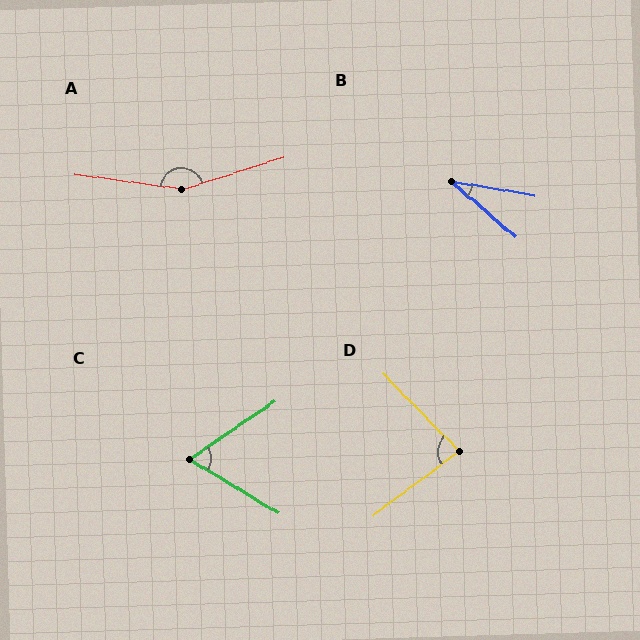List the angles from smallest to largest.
B (31°), C (65°), D (82°), A (155°).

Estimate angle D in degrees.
Approximately 82 degrees.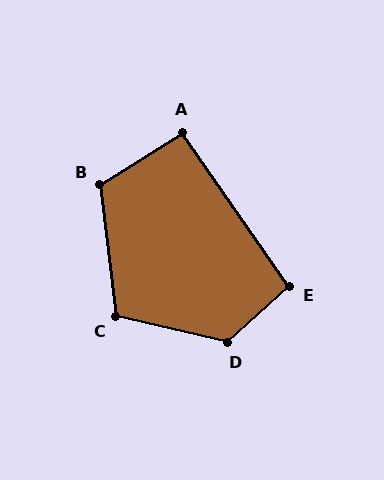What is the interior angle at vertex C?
Approximately 110 degrees (obtuse).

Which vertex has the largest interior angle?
D, at approximately 125 degrees.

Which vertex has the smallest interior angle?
A, at approximately 93 degrees.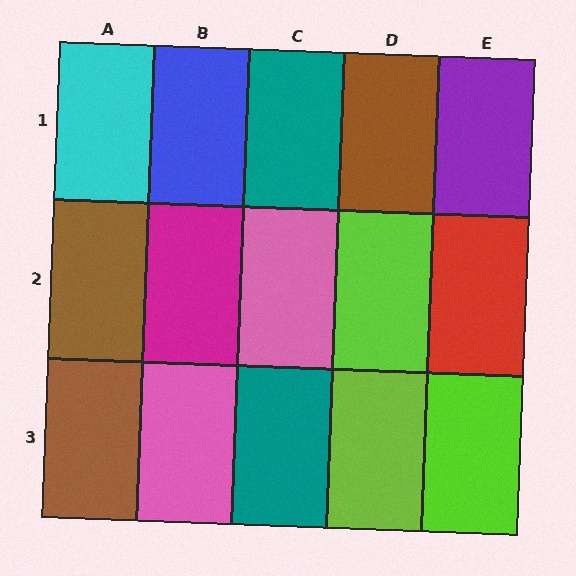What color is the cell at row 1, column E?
Purple.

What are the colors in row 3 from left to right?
Brown, pink, teal, lime, lime.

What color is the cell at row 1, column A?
Cyan.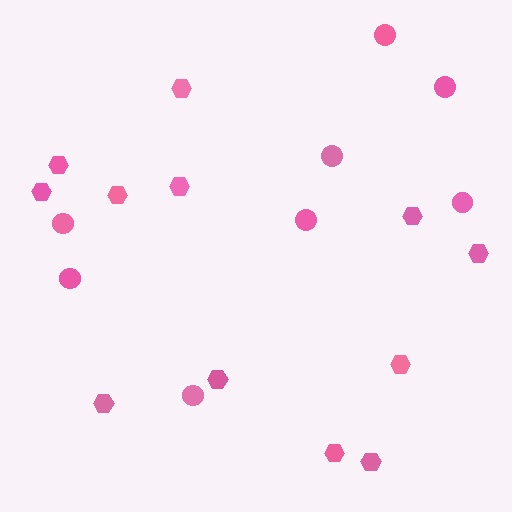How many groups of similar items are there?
There are 2 groups: one group of circles (8) and one group of hexagons (12).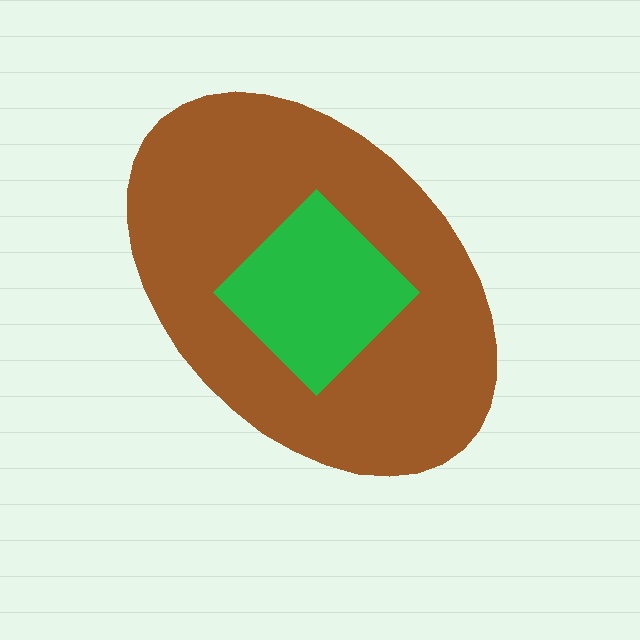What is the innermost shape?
The green diamond.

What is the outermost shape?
The brown ellipse.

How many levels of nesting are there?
2.